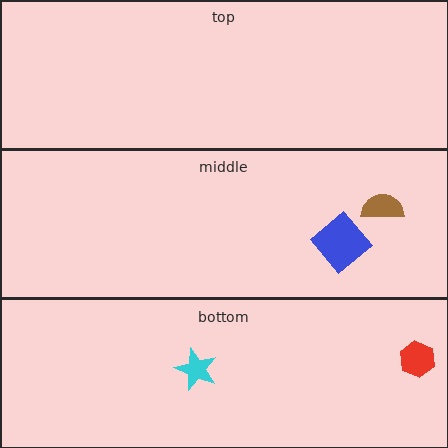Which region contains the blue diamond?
The middle region.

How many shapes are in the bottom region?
2.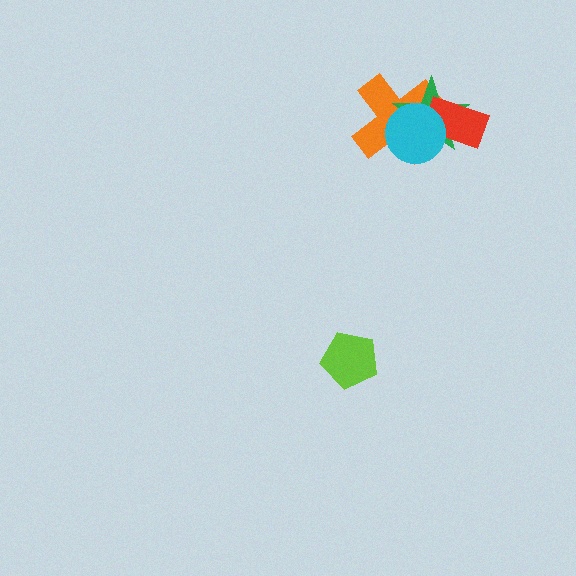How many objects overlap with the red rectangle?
3 objects overlap with the red rectangle.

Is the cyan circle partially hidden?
No, no other shape covers it.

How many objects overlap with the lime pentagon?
0 objects overlap with the lime pentagon.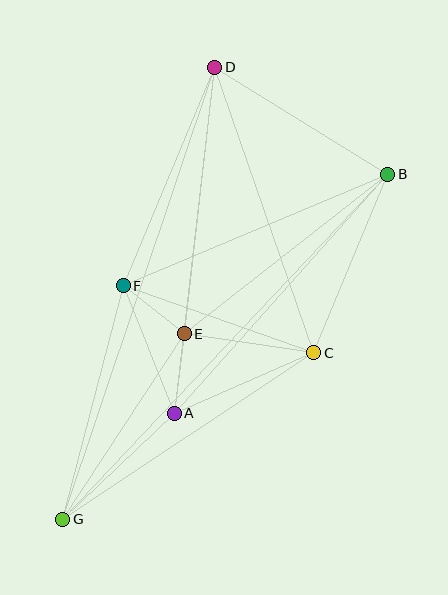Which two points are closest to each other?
Points E and F are closest to each other.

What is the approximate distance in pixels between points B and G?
The distance between B and G is approximately 474 pixels.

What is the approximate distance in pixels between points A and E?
The distance between A and E is approximately 80 pixels.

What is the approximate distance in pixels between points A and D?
The distance between A and D is approximately 348 pixels.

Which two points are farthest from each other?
Points D and G are farthest from each other.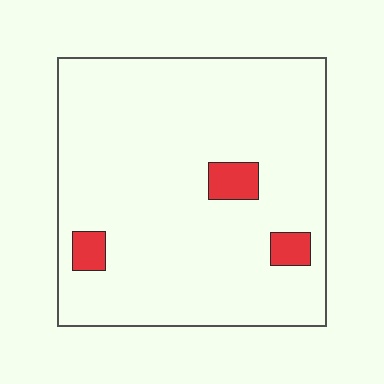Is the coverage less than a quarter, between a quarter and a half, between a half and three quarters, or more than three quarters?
Less than a quarter.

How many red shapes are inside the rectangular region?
3.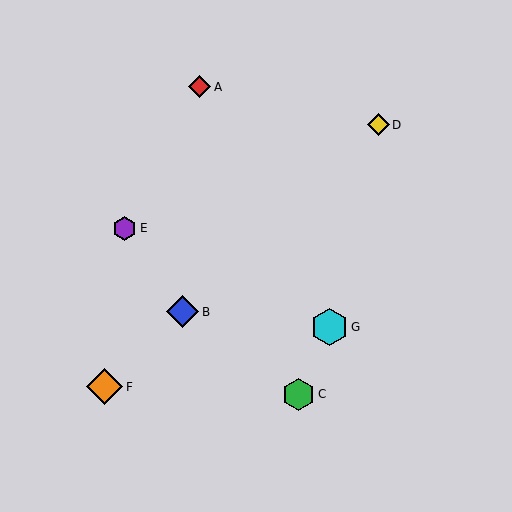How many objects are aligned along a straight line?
3 objects (B, D, F) are aligned along a straight line.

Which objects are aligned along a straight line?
Objects B, D, F are aligned along a straight line.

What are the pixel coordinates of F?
Object F is at (105, 387).